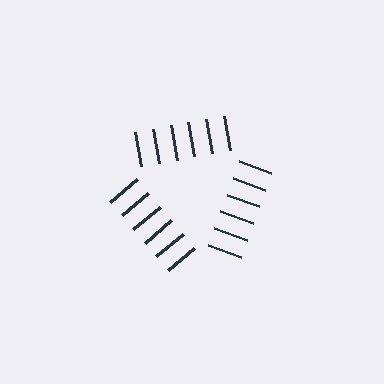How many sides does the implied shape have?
3 sides — the line-ends trace a triangle.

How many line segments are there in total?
18 — 6 along each of the 3 edges.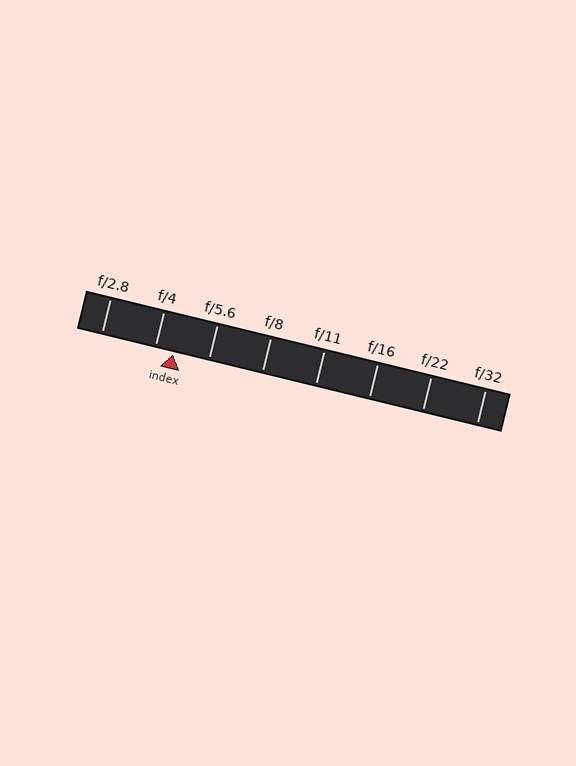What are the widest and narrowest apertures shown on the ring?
The widest aperture shown is f/2.8 and the narrowest is f/32.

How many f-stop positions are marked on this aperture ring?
There are 8 f-stop positions marked.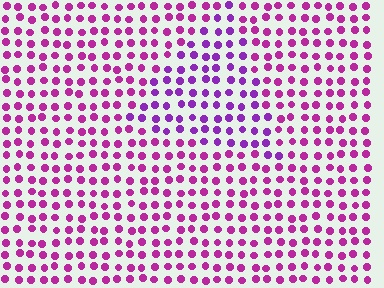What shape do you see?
I see a triangle.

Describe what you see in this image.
The image is filled with small magenta elements in a uniform arrangement. A triangle-shaped region is visible where the elements are tinted to a slightly different hue, forming a subtle color boundary.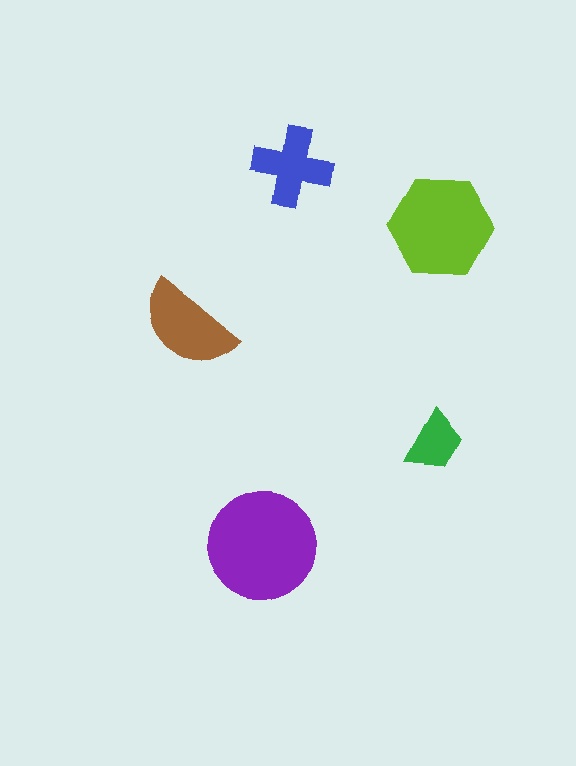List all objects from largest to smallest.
The purple circle, the lime hexagon, the brown semicircle, the blue cross, the green trapezoid.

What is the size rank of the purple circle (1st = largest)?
1st.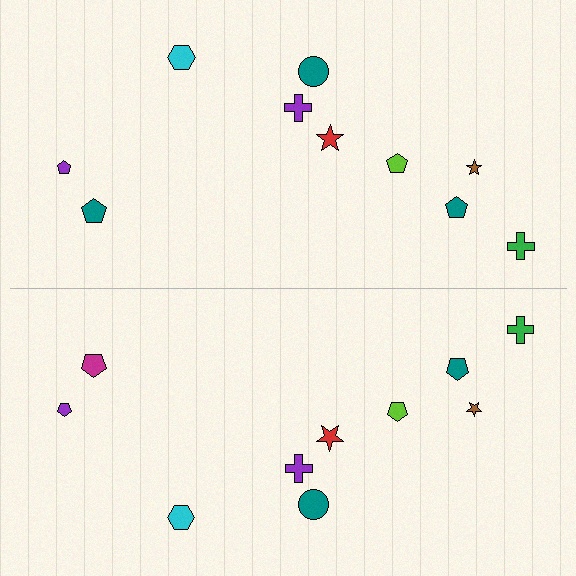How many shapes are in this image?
There are 20 shapes in this image.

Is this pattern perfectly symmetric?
No, the pattern is not perfectly symmetric. The magenta pentagon on the bottom side breaks the symmetry — its mirror counterpart is teal.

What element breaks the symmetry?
The magenta pentagon on the bottom side breaks the symmetry — its mirror counterpart is teal.